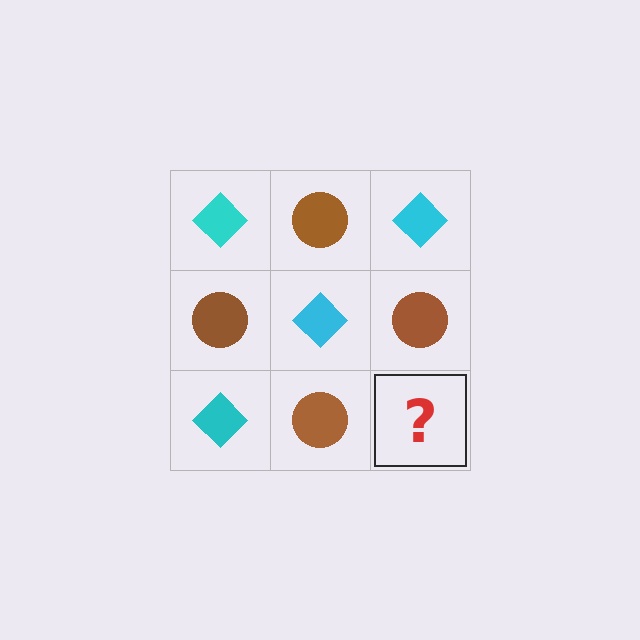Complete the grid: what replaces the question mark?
The question mark should be replaced with a cyan diamond.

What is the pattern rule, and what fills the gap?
The rule is that it alternates cyan diamond and brown circle in a checkerboard pattern. The gap should be filled with a cyan diamond.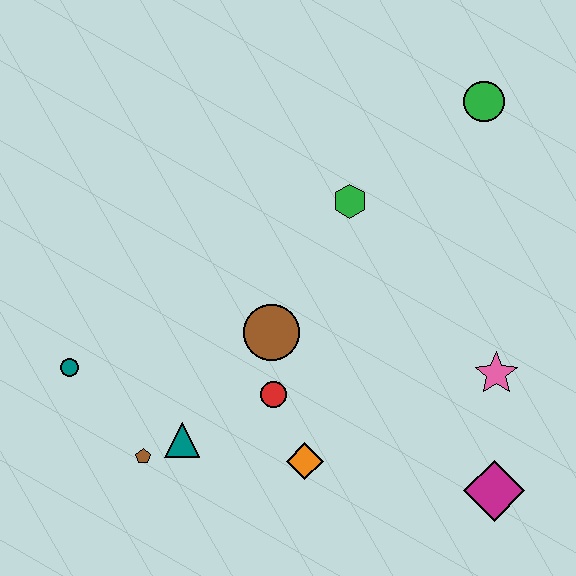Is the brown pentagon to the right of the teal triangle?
No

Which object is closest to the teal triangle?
The brown pentagon is closest to the teal triangle.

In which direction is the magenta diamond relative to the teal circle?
The magenta diamond is to the right of the teal circle.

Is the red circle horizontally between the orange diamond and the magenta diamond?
No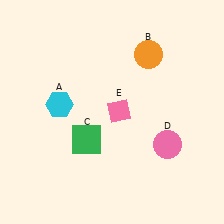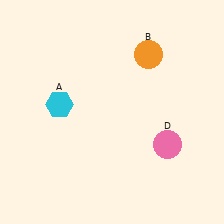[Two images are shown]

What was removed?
The pink diamond (E), the green square (C) were removed in Image 2.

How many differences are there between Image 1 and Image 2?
There are 2 differences between the two images.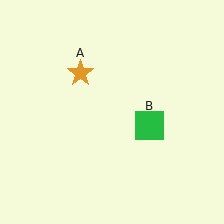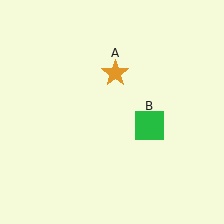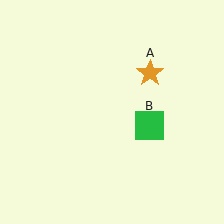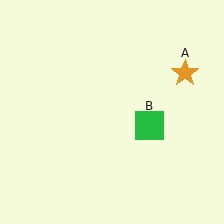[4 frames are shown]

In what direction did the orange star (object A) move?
The orange star (object A) moved right.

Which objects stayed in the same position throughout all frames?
Green square (object B) remained stationary.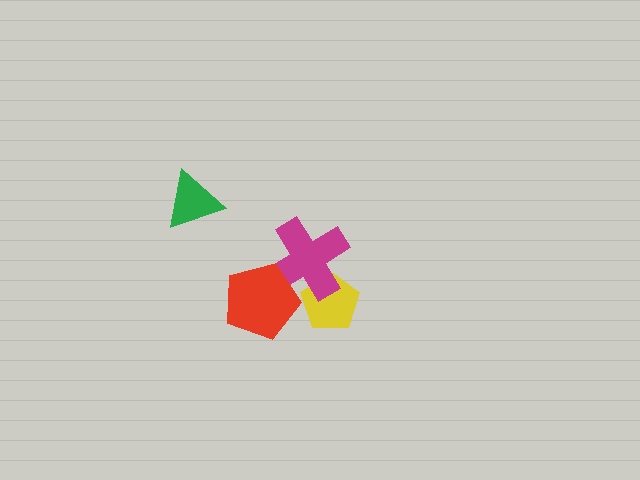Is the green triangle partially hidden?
No, no other shape covers it.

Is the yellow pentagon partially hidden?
Yes, it is partially covered by another shape.